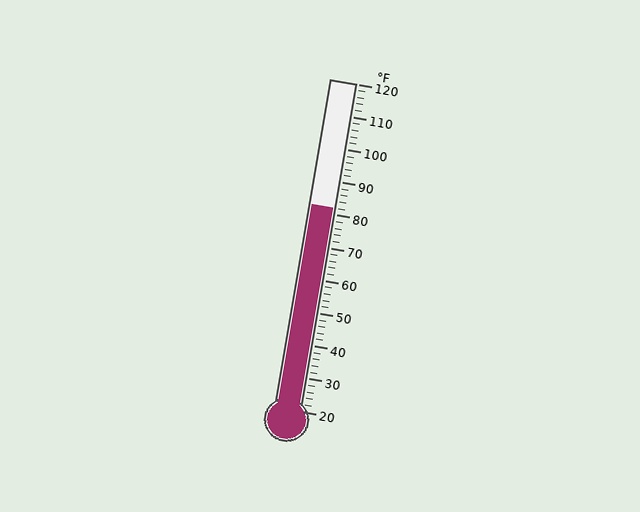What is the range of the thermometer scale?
The thermometer scale ranges from 20°F to 120°F.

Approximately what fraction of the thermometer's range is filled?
The thermometer is filled to approximately 60% of its range.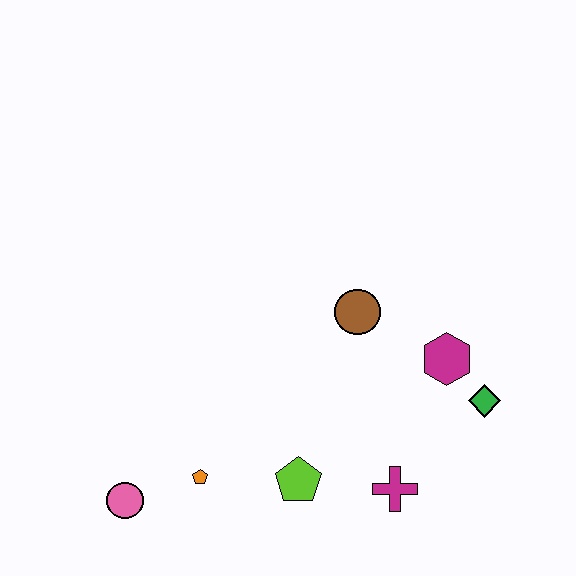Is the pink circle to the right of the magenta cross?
No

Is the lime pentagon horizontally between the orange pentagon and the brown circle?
Yes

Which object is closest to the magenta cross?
The lime pentagon is closest to the magenta cross.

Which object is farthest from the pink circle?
The green diamond is farthest from the pink circle.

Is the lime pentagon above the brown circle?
No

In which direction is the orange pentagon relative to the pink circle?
The orange pentagon is to the right of the pink circle.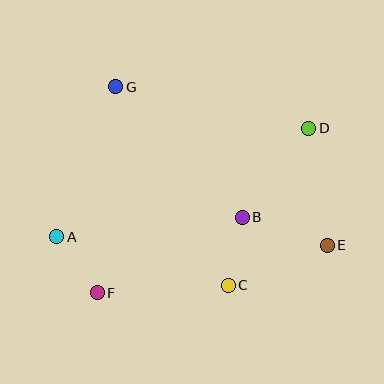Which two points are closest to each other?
Points B and C are closest to each other.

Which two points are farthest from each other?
Points A and D are farthest from each other.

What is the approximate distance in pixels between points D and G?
The distance between D and G is approximately 197 pixels.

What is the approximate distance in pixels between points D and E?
The distance between D and E is approximately 119 pixels.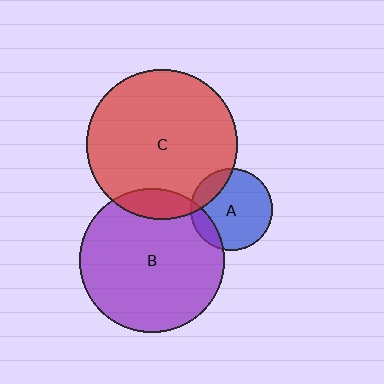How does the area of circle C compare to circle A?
Approximately 3.4 times.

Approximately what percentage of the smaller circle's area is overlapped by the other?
Approximately 15%.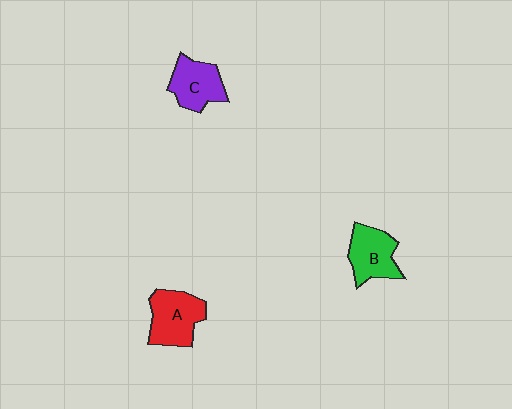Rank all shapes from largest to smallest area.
From largest to smallest: A (red), B (green), C (purple).